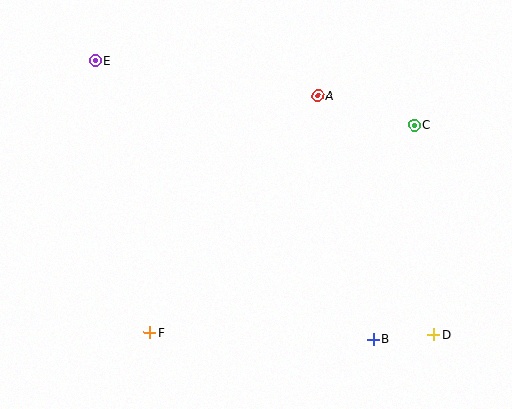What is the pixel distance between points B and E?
The distance between B and E is 393 pixels.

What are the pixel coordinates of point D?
Point D is at (434, 335).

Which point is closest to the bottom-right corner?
Point D is closest to the bottom-right corner.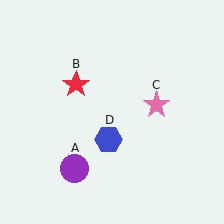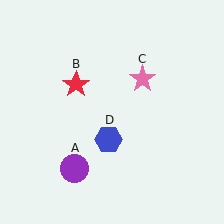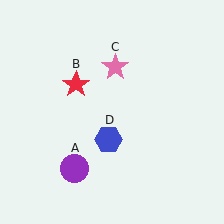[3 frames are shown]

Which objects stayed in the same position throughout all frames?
Purple circle (object A) and red star (object B) and blue hexagon (object D) remained stationary.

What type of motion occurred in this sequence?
The pink star (object C) rotated counterclockwise around the center of the scene.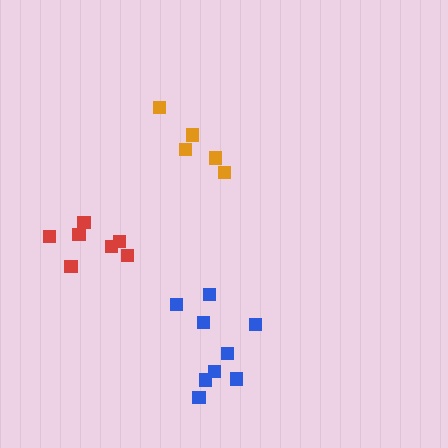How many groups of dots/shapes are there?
There are 3 groups.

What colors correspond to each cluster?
The clusters are colored: red, orange, blue.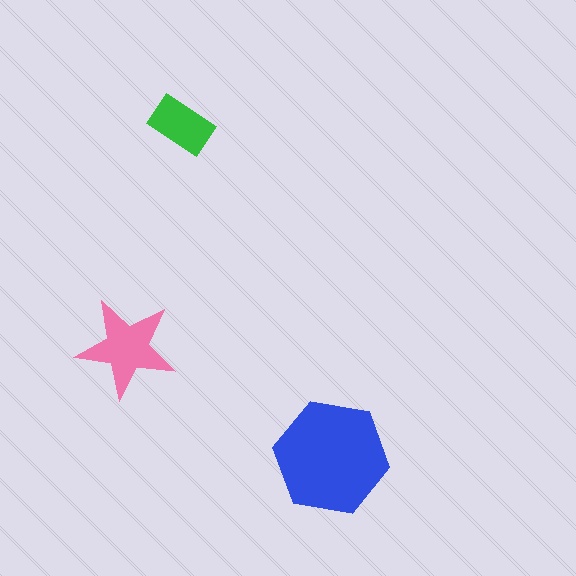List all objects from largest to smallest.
The blue hexagon, the pink star, the green rectangle.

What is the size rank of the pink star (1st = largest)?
2nd.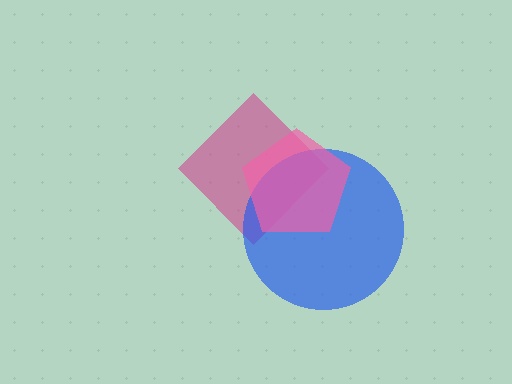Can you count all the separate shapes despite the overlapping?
Yes, there are 3 separate shapes.